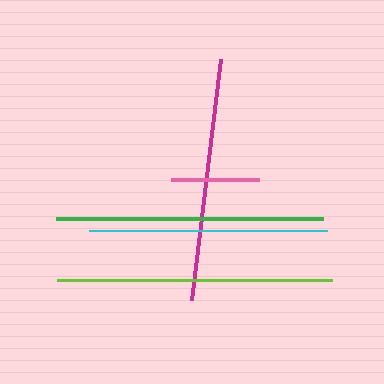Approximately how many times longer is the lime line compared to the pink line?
The lime line is approximately 3.1 times the length of the pink line.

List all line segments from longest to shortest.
From longest to shortest: lime, green, magenta, cyan, pink.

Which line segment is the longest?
The lime line is the longest at approximately 275 pixels.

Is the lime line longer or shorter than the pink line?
The lime line is longer than the pink line.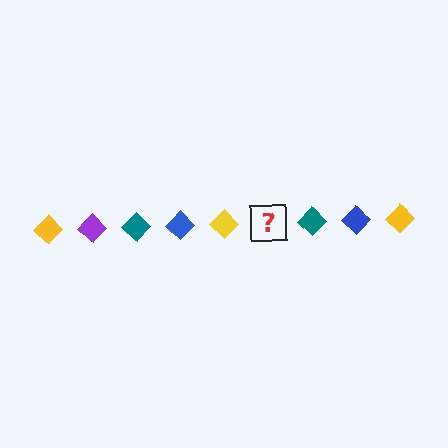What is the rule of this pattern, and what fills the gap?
The rule is that the pattern cycles through yellow, purple, teal, blue diamonds. The gap should be filled with a purple diamond.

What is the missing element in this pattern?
The missing element is a purple diamond.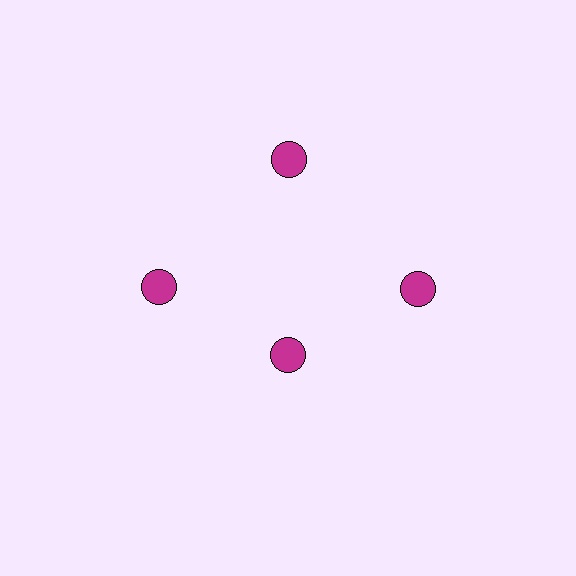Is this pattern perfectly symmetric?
No. The 4 magenta circles are arranged in a ring, but one element near the 6 o'clock position is pulled inward toward the center, breaking the 4-fold rotational symmetry.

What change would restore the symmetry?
The symmetry would be restored by moving it outward, back onto the ring so that all 4 circles sit at equal angles and equal distance from the center.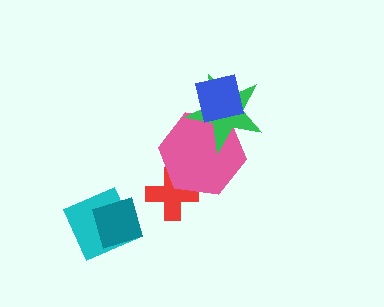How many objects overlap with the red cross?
1 object overlaps with the red cross.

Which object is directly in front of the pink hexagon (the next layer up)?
The green star is directly in front of the pink hexagon.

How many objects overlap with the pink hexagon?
3 objects overlap with the pink hexagon.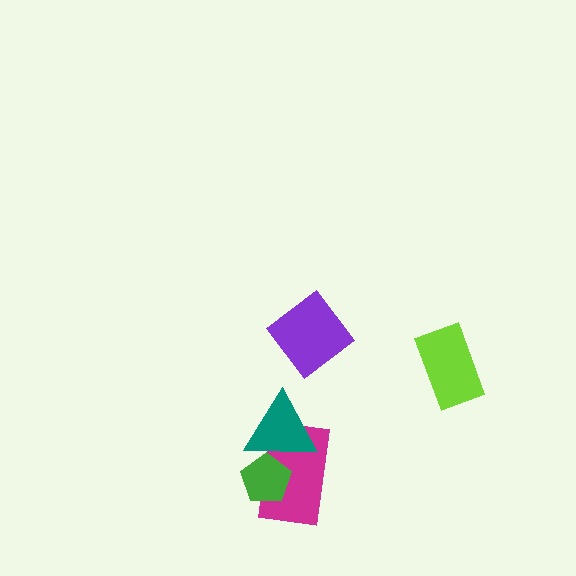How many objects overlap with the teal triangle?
2 objects overlap with the teal triangle.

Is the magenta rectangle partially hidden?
Yes, it is partially covered by another shape.